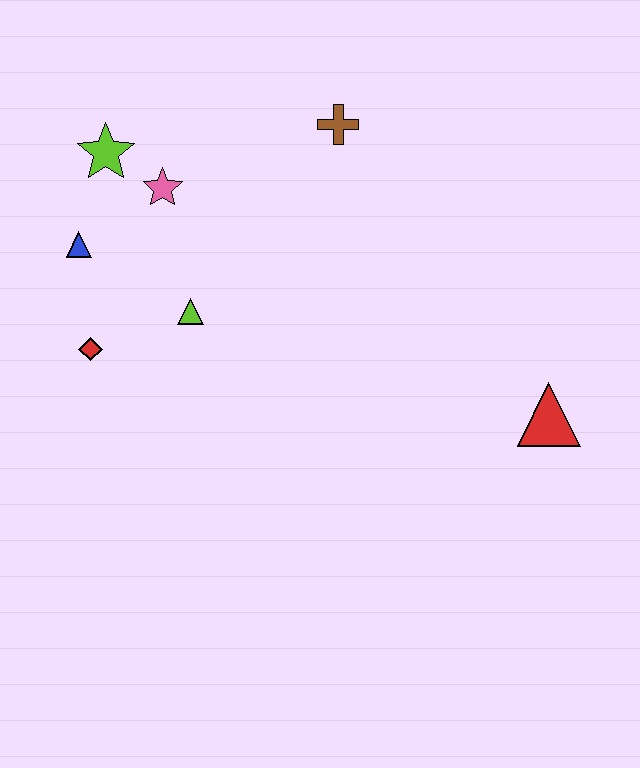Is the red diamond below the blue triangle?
Yes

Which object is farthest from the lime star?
The red triangle is farthest from the lime star.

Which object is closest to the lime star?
The pink star is closest to the lime star.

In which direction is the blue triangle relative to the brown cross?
The blue triangle is to the left of the brown cross.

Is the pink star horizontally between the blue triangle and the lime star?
No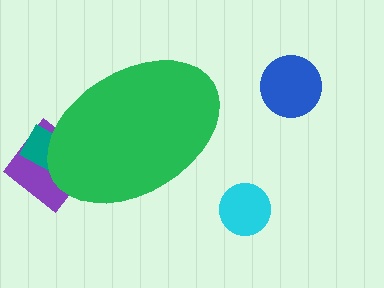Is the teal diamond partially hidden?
Yes, the teal diamond is partially hidden behind the green ellipse.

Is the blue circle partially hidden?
No, the blue circle is fully visible.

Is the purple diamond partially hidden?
Yes, the purple diamond is partially hidden behind the green ellipse.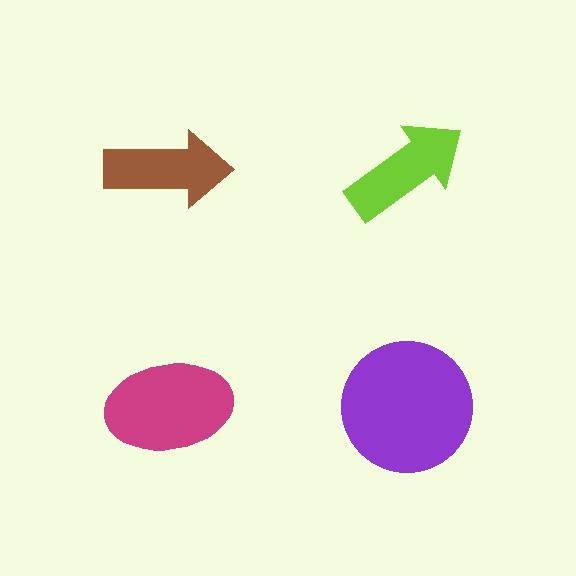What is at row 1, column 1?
A brown arrow.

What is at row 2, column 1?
A magenta ellipse.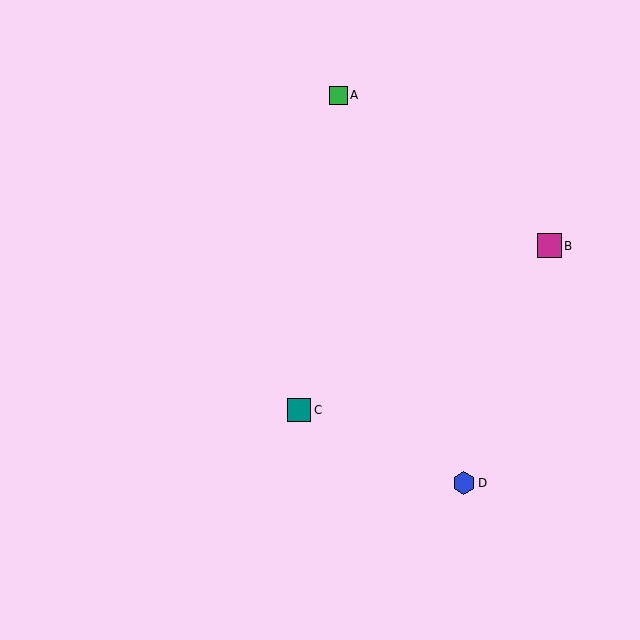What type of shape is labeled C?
Shape C is a teal square.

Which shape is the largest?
The magenta square (labeled B) is the largest.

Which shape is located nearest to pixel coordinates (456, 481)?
The blue hexagon (labeled D) at (464, 483) is nearest to that location.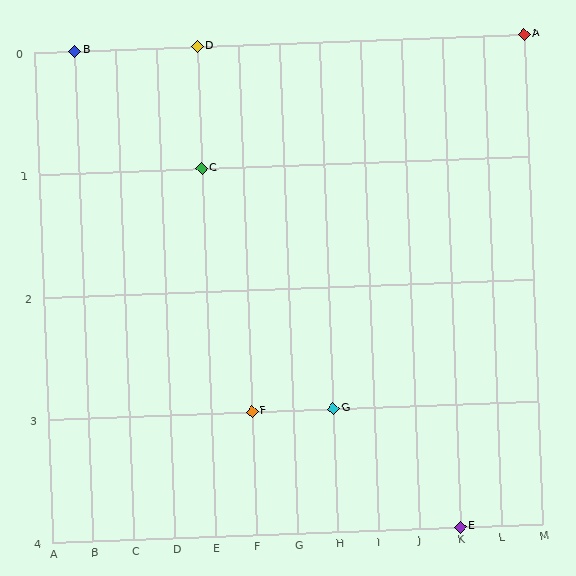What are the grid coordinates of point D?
Point D is at grid coordinates (E, 0).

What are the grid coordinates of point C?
Point C is at grid coordinates (E, 1).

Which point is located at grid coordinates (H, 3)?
Point G is at (H, 3).